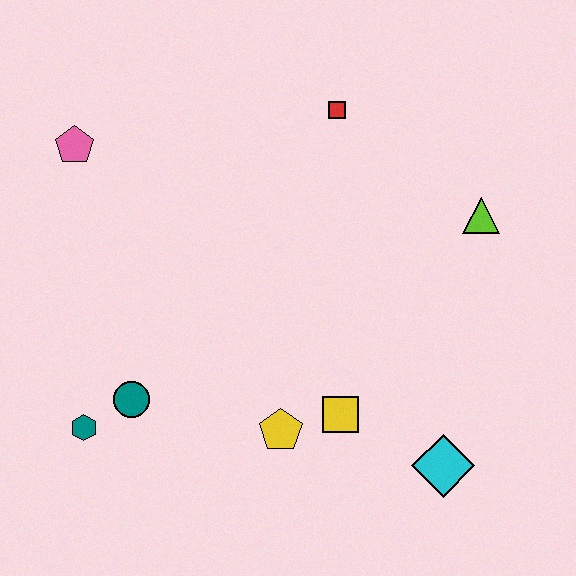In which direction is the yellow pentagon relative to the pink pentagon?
The yellow pentagon is below the pink pentagon.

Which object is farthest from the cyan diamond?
The pink pentagon is farthest from the cyan diamond.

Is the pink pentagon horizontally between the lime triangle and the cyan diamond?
No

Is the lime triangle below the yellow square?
No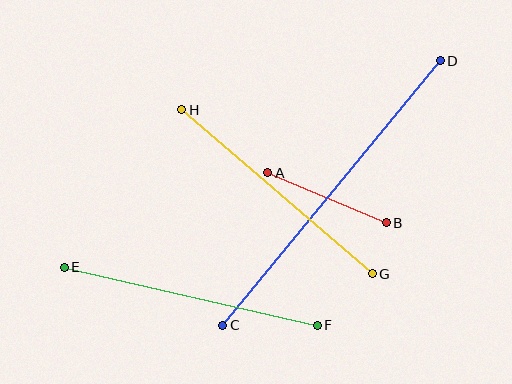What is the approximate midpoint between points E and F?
The midpoint is at approximately (191, 296) pixels.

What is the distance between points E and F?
The distance is approximately 260 pixels.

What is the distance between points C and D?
The distance is approximately 342 pixels.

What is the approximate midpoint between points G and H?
The midpoint is at approximately (277, 192) pixels.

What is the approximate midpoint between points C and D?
The midpoint is at approximately (331, 193) pixels.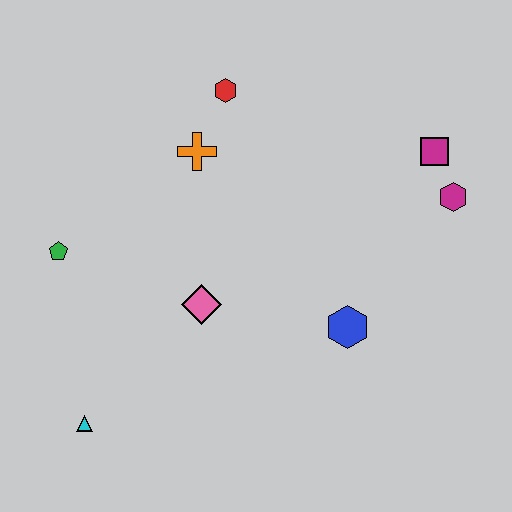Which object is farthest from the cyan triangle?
The magenta square is farthest from the cyan triangle.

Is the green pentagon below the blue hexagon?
No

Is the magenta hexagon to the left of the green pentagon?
No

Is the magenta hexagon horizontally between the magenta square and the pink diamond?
No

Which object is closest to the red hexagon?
The orange cross is closest to the red hexagon.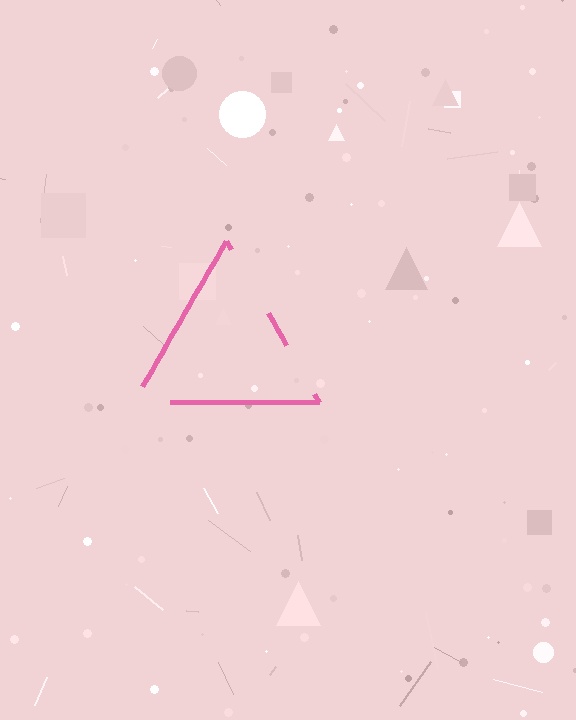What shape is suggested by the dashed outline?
The dashed outline suggests a triangle.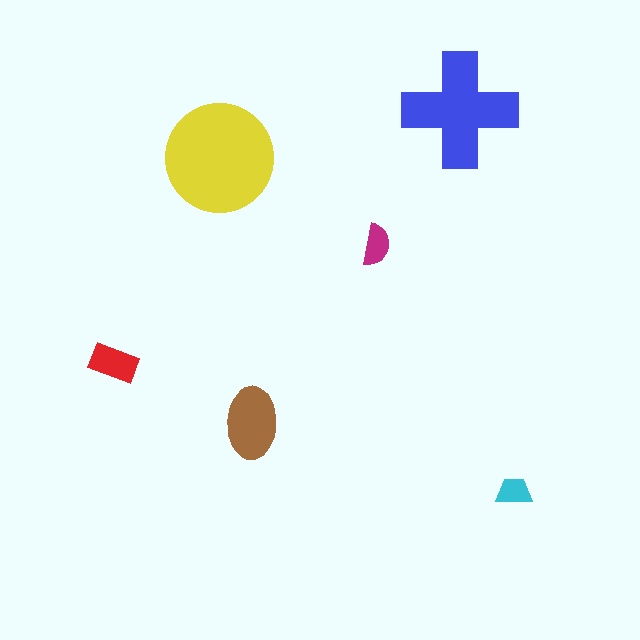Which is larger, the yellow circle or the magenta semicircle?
The yellow circle.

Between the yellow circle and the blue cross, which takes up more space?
The yellow circle.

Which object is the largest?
The yellow circle.